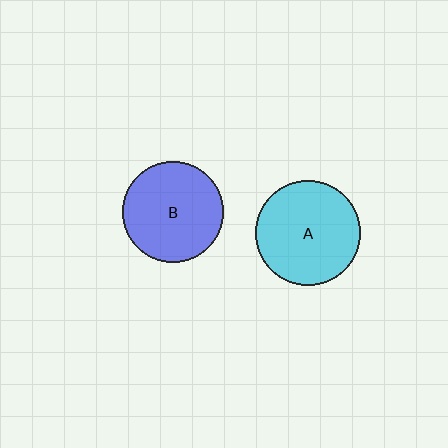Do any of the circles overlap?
No, none of the circles overlap.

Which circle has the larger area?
Circle A (cyan).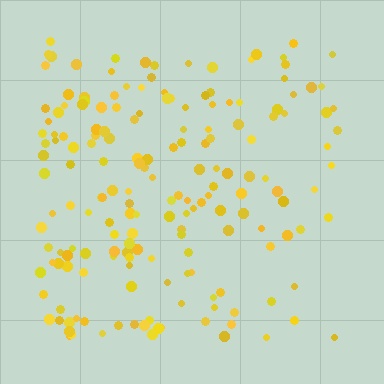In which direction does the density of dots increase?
From right to left, with the left side densest.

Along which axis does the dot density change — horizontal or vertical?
Horizontal.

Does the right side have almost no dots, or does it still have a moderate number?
Still a moderate number, just noticeably fewer than the left.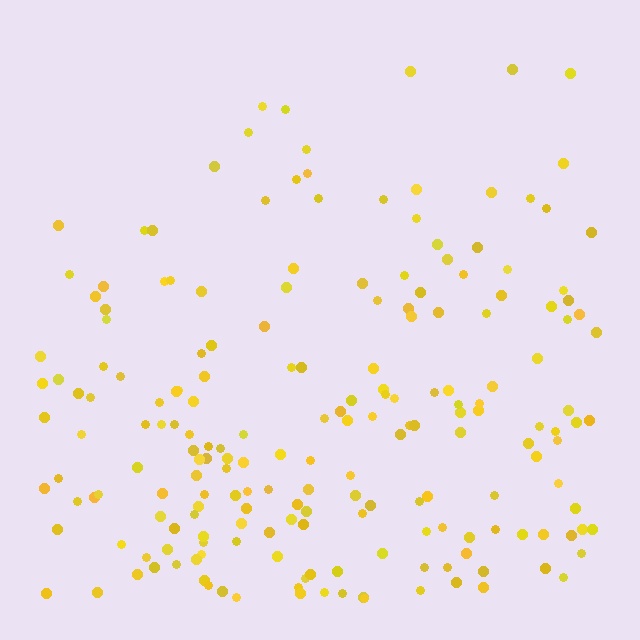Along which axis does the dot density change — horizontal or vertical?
Vertical.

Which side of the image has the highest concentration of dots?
The bottom.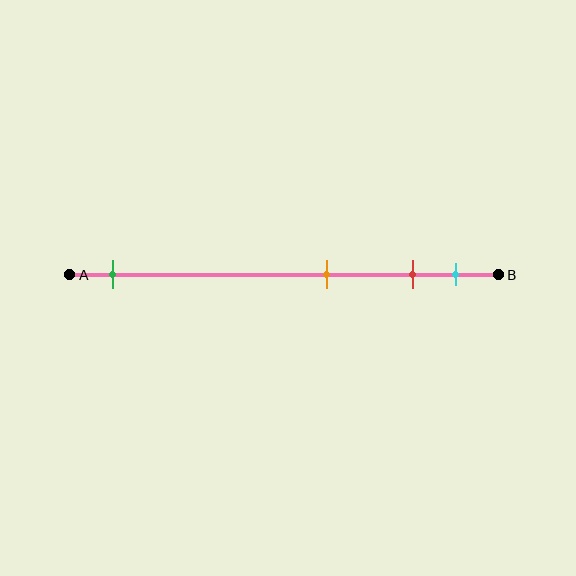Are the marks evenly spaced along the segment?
No, the marks are not evenly spaced.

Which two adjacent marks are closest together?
The red and cyan marks are the closest adjacent pair.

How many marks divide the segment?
There are 4 marks dividing the segment.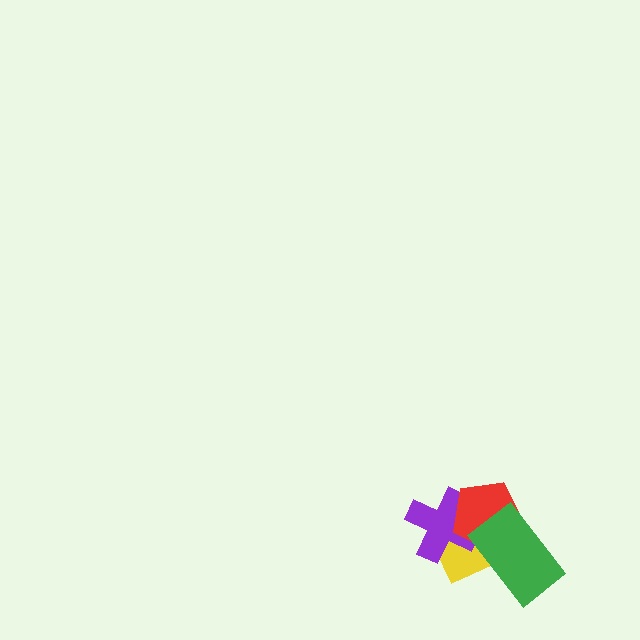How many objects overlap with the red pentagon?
3 objects overlap with the red pentagon.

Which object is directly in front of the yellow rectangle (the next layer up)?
The purple cross is directly in front of the yellow rectangle.